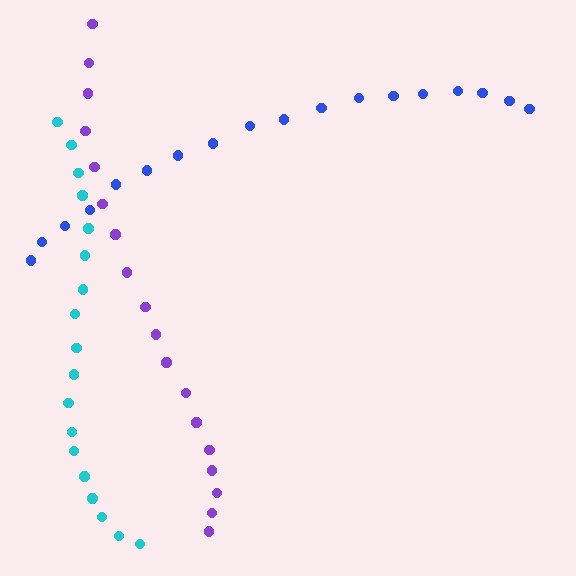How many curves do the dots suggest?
There are 3 distinct paths.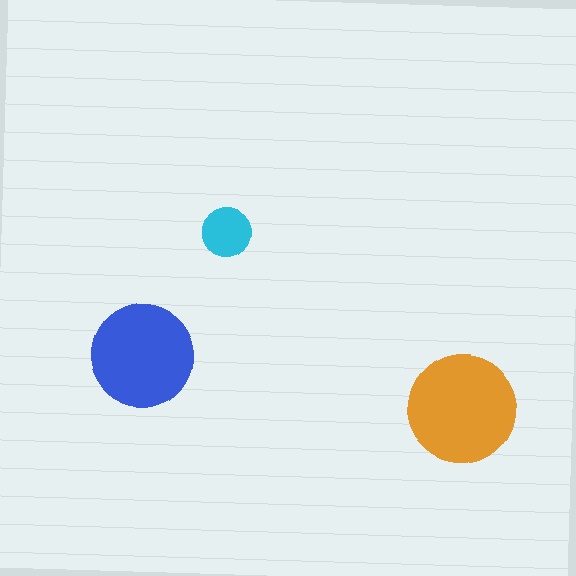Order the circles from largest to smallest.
the orange one, the blue one, the cyan one.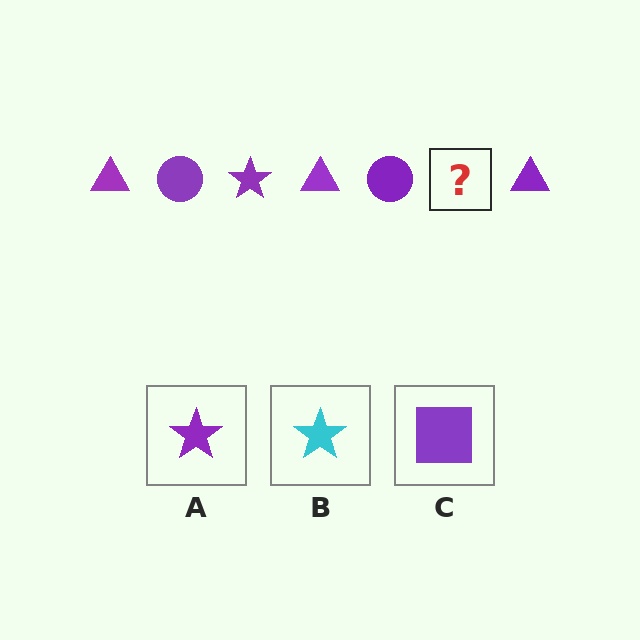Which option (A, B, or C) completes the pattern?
A.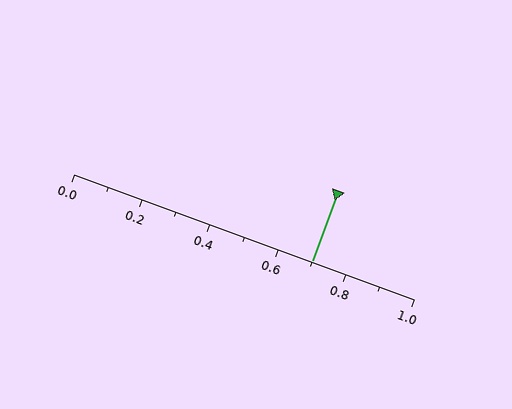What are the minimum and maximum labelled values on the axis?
The axis runs from 0.0 to 1.0.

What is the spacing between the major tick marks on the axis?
The major ticks are spaced 0.2 apart.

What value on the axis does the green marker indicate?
The marker indicates approximately 0.7.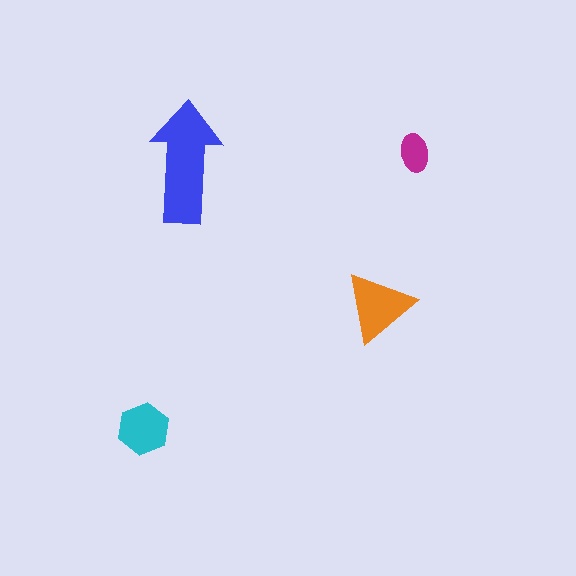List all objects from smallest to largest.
The magenta ellipse, the cyan hexagon, the orange triangle, the blue arrow.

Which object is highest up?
The magenta ellipse is topmost.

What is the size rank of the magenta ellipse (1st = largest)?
4th.